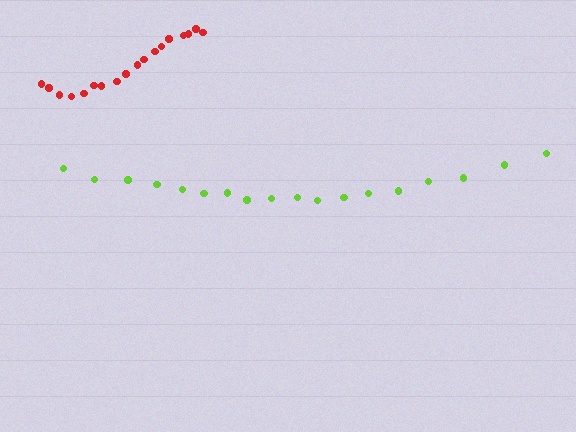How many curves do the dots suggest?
There are 2 distinct paths.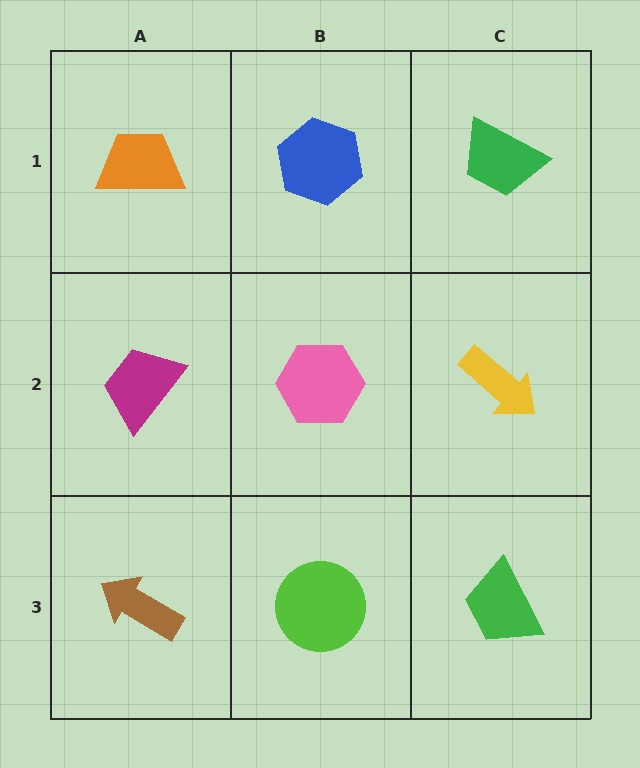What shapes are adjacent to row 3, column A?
A magenta trapezoid (row 2, column A), a lime circle (row 3, column B).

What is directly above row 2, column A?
An orange trapezoid.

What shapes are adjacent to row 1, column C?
A yellow arrow (row 2, column C), a blue hexagon (row 1, column B).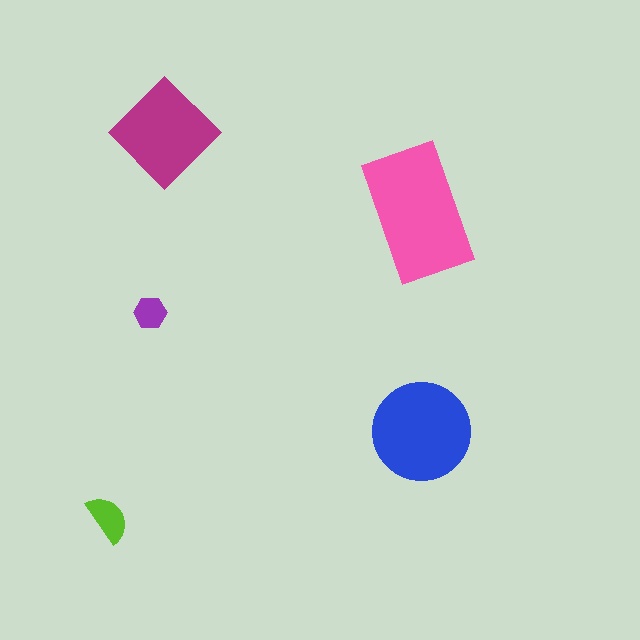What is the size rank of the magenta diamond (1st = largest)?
3rd.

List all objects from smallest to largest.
The purple hexagon, the lime semicircle, the magenta diamond, the blue circle, the pink rectangle.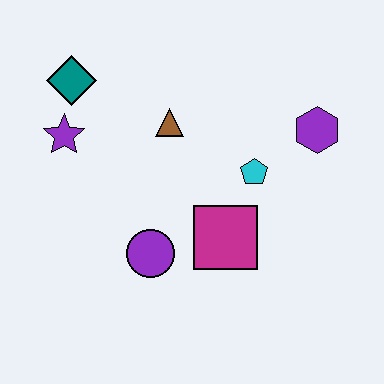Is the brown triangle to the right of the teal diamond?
Yes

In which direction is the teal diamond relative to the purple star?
The teal diamond is above the purple star.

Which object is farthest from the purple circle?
The purple hexagon is farthest from the purple circle.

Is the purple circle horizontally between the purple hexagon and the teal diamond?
Yes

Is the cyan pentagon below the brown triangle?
Yes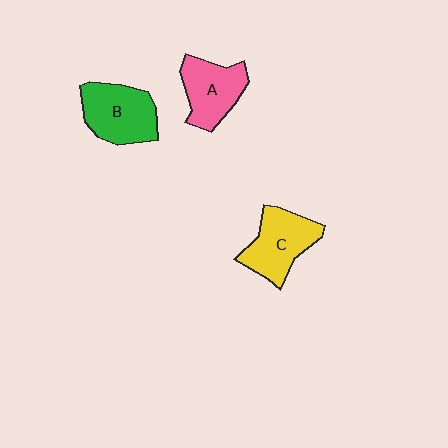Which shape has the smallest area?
Shape A (pink).